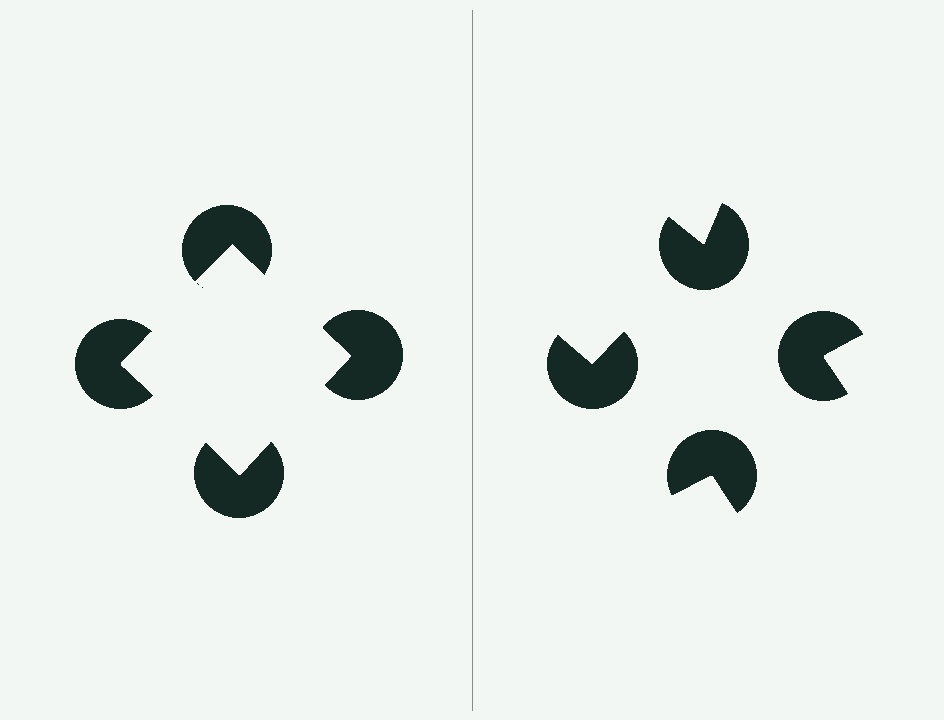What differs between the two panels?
The pac-man discs are positioned identically on both sides; only the wedge orientations differ. On the left they align to a square; on the right they are misaligned.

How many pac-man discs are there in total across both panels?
8 — 4 on each side.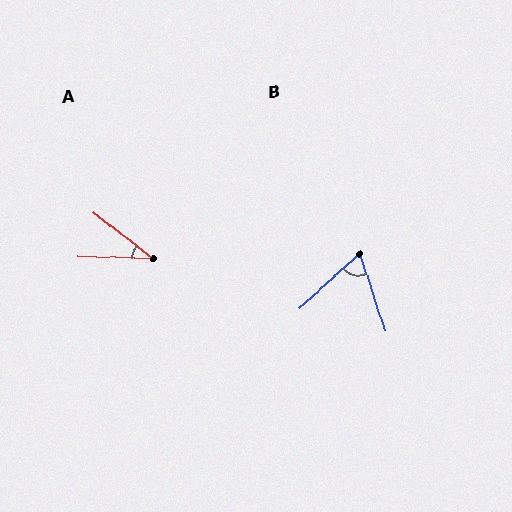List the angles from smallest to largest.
A (37°), B (65°).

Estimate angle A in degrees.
Approximately 37 degrees.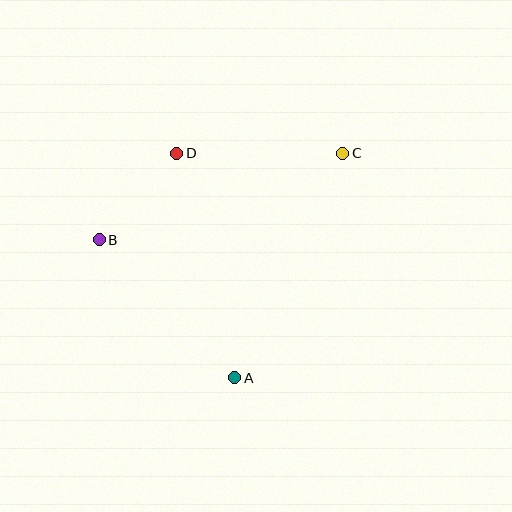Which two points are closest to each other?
Points B and D are closest to each other.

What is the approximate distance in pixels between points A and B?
The distance between A and B is approximately 193 pixels.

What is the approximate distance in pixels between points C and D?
The distance between C and D is approximately 166 pixels.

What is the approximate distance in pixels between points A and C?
The distance between A and C is approximately 249 pixels.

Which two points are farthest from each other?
Points B and C are farthest from each other.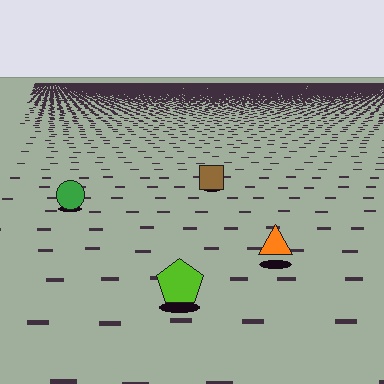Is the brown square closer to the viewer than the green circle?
No. The green circle is closer — you can tell from the texture gradient: the ground texture is coarser near it.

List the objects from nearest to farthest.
From nearest to farthest: the lime pentagon, the orange triangle, the green circle, the brown square.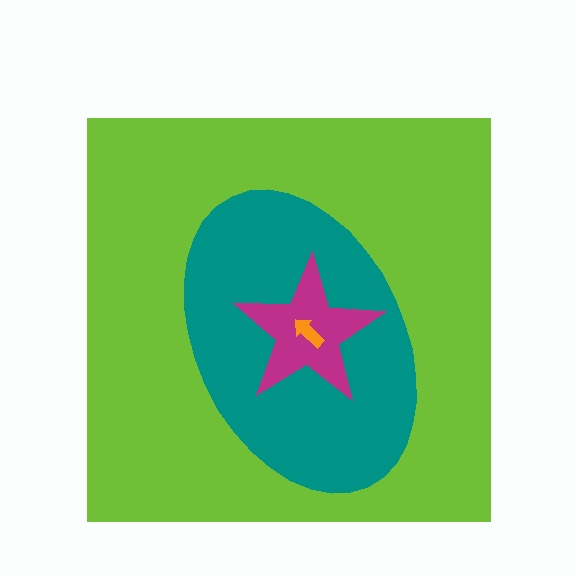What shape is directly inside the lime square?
The teal ellipse.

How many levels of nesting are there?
4.